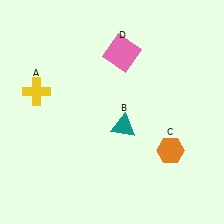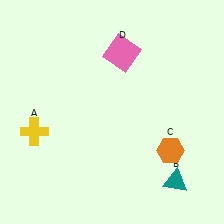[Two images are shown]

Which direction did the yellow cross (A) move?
The yellow cross (A) moved down.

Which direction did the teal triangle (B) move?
The teal triangle (B) moved down.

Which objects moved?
The objects that moved are: the yellow cross (A), the teal triangle (B).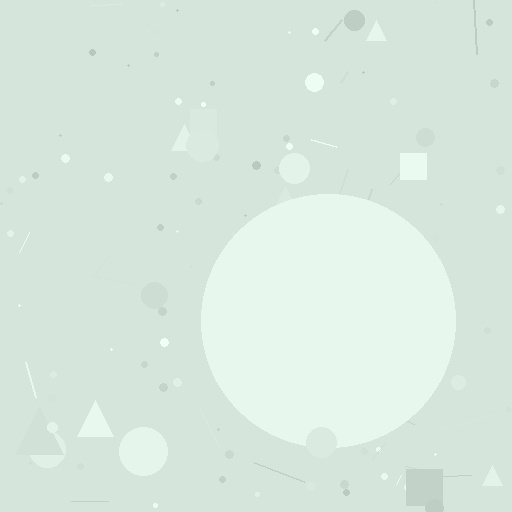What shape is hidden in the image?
A circle is hidden in the image.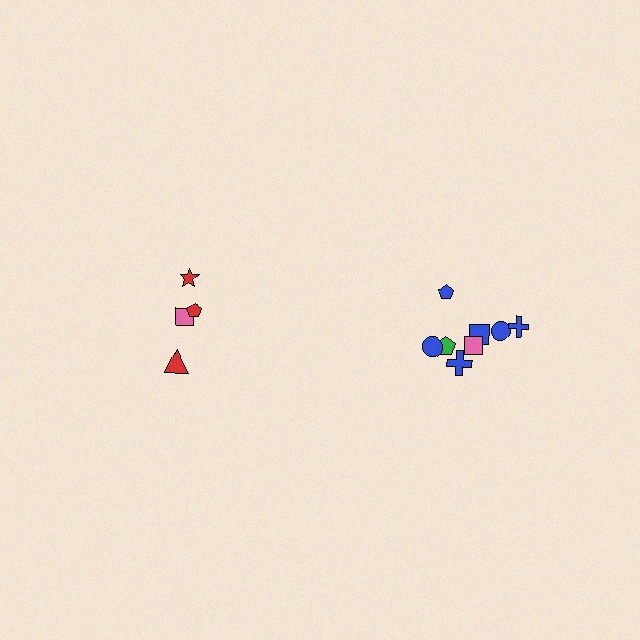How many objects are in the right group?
There are 8 objects.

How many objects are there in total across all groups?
There are 12 objects.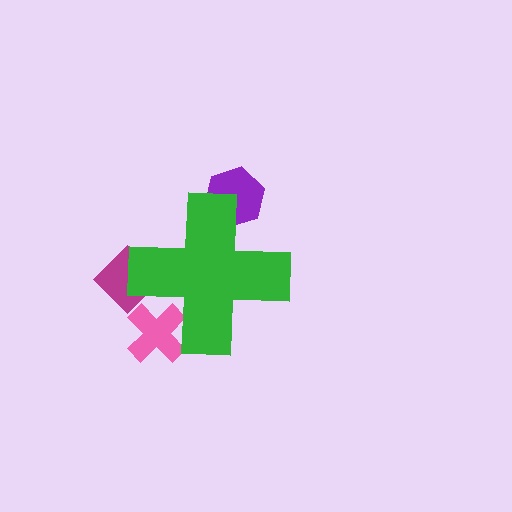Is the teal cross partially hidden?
Yes, the teal cross is partially hidden behind the green cross.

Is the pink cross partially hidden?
Yes, the pink cross is partially hidden behind the green cross.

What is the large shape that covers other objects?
A green cross.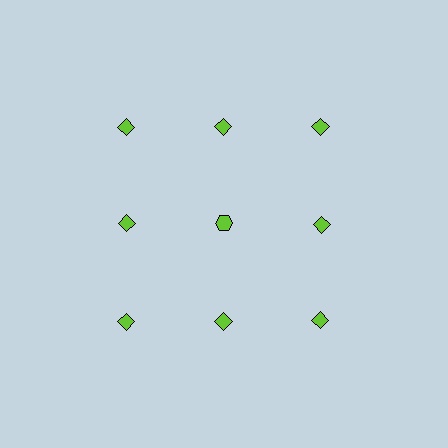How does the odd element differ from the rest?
It has a different shape: hexagon instead of diamond.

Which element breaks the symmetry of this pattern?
The lime hexagon in the second row, second from left column breaks the symmetry. All other shapes are lime diamonds.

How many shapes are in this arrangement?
There are 9 shapes arranged in a grid pattern.